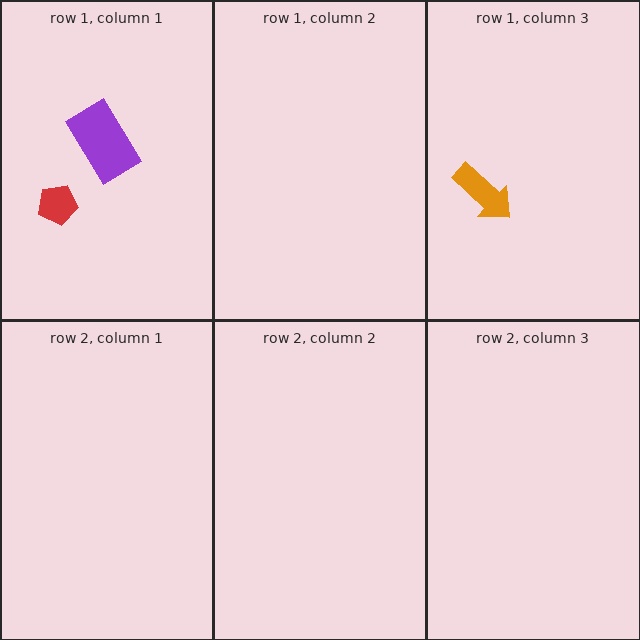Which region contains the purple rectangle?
The row 1, column 1 region.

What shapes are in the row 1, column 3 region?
The orange arrow.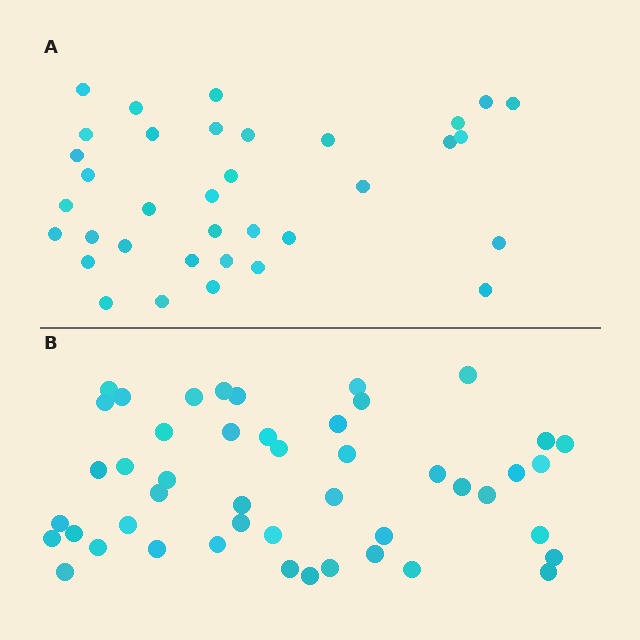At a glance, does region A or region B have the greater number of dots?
Region B (the bottom region) has more dots.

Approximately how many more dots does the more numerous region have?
Region B has roughly 12 or so more dots than region A.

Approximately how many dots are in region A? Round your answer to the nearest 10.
About 40 dots. (The exact count is 35, which rounds to 40.)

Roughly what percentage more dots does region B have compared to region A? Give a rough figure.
About 35% more.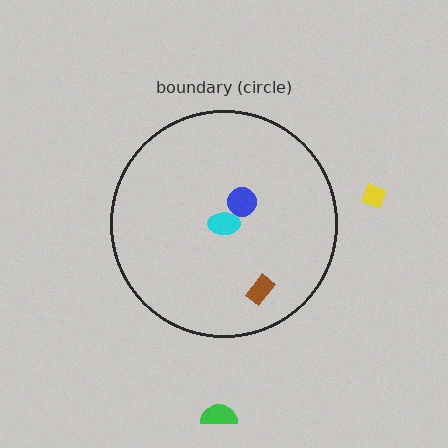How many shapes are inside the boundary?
3 inside, 2 outside.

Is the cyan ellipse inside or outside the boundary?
Inside.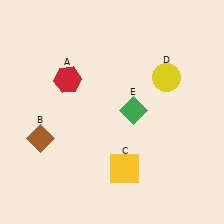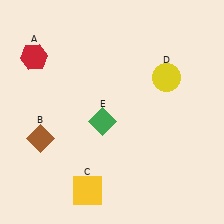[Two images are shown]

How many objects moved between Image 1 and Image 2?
3 objects moved between the two images.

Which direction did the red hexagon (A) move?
The red hexagon (A) moved left.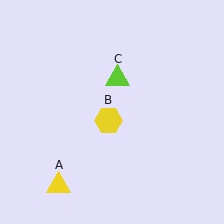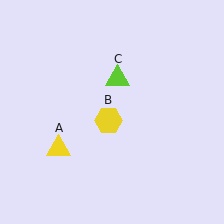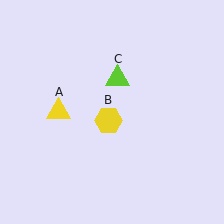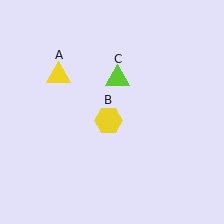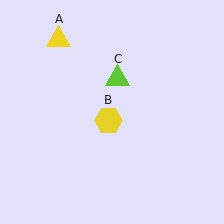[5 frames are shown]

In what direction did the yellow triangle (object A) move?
The yellow triangle (object A) moved up.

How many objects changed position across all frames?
1 object changed position: yellow triangle (object A).